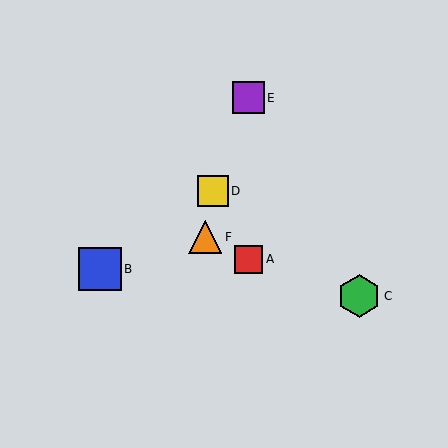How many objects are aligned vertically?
2 objects (A, E) are aligned vertically.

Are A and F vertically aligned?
No, A is at x≈248 and F is at x≈205.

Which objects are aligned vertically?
Objects A, E are aligned vertically.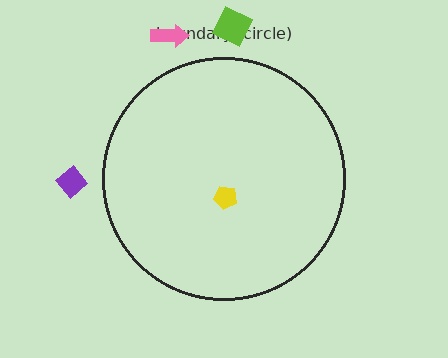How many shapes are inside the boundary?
1 inside, 3 outside.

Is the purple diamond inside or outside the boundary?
Outside.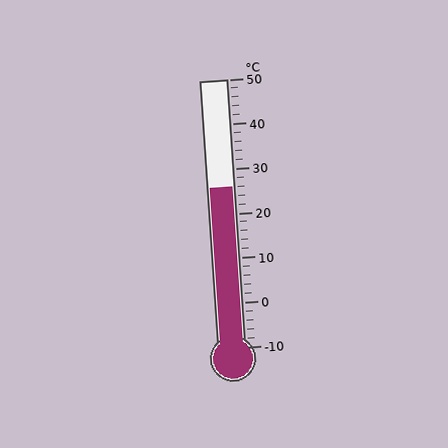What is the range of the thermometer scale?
The thermometer scale ranges from -10°C to 50°C.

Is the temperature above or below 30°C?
The temperature is below 30°C.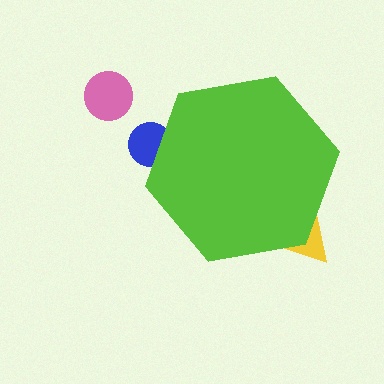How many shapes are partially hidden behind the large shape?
2 shapes are partially hidden.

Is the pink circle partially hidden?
No, the pink circle is fully visible.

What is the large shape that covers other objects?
A lime hexagon.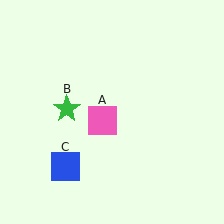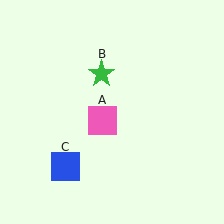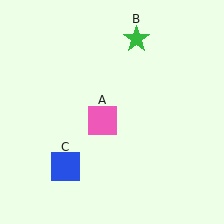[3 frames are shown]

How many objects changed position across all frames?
1 object changed position: green star (object B).